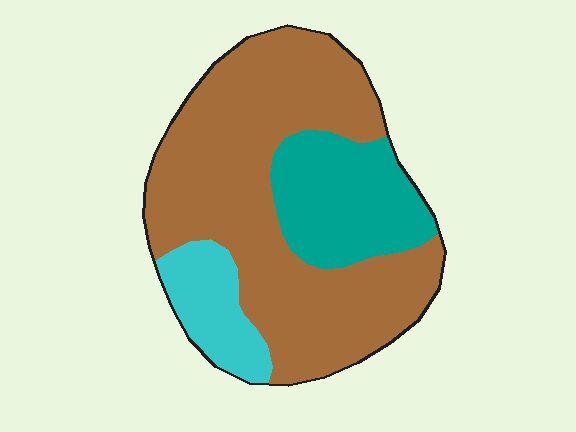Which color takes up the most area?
Brown, at roughly 65%.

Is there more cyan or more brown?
Brown.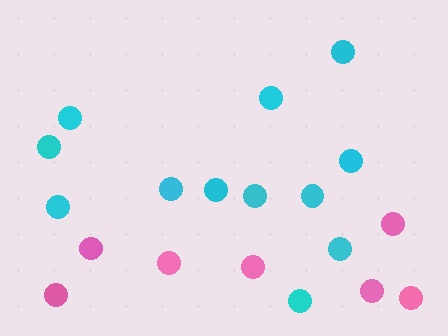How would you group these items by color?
There are 2 groups: one group of cyan circles (12) and one group of pink circles (7).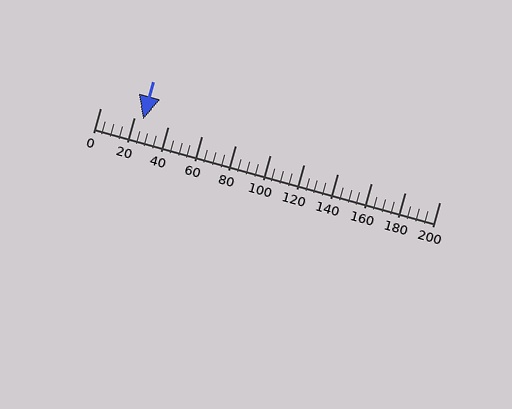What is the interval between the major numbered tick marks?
The major tick marks are spaced 20 units apart.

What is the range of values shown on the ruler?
The ruler shows values from 0 to 200.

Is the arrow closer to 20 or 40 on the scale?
The arrow is closer to 20.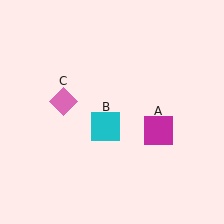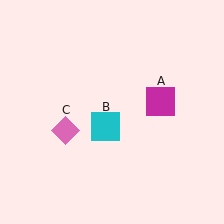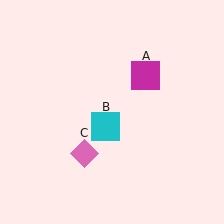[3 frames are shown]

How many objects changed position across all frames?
2 objects changed position: magenta square (object A), pink diamond (object C).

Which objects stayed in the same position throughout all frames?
Cyan square (object B) remained stationary.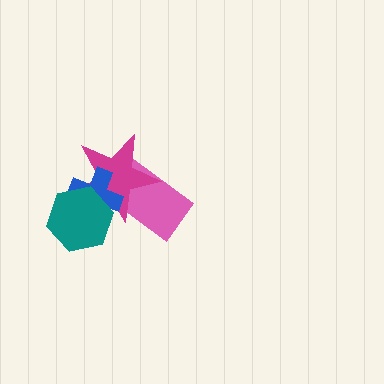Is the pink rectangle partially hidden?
Yes, it is partially covered by another shape.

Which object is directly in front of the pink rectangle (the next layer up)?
The magenta star is directly in front of the pink rectangle.